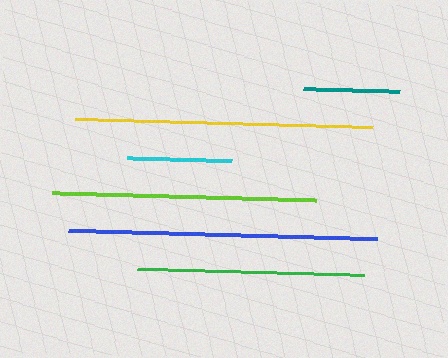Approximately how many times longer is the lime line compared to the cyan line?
The lime line is approximately 2.5 times the length of the cyan line.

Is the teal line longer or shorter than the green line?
The green line is longer than the teal line.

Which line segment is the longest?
The blue line is the longest at approximately 308 pixels.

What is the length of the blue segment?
The blue segment is approximately 308 pixels long.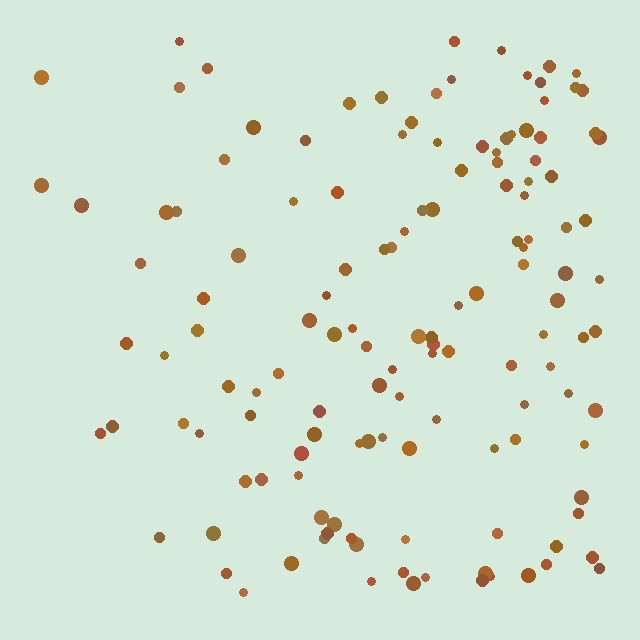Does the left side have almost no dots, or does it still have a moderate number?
Still a moderate number, just noticeably fewer than the right.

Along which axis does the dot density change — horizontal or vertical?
Horizontal.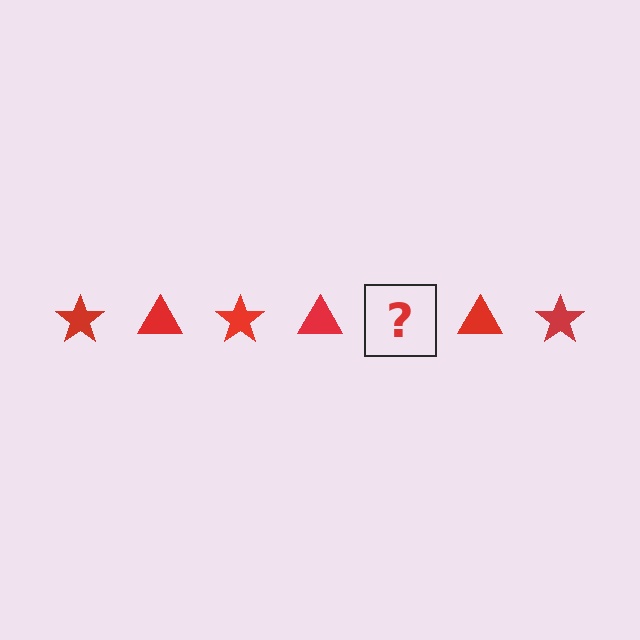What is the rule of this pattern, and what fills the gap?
The rule is that the pattern cycles through star, triangle shapes in red. The gap should be filled with a red star.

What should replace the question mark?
The question mark should be replaced with a red star.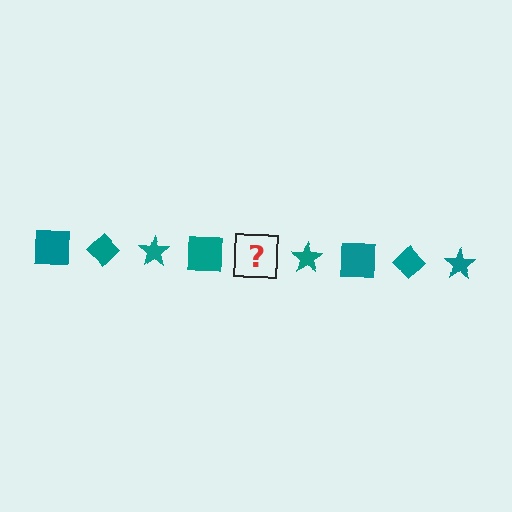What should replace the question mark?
The question mark should be replaced with a teal diamond.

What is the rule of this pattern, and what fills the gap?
The rule is that the pattern cycles through square, diamond, star shapes in teal. The gap should be filled with a teal diamond.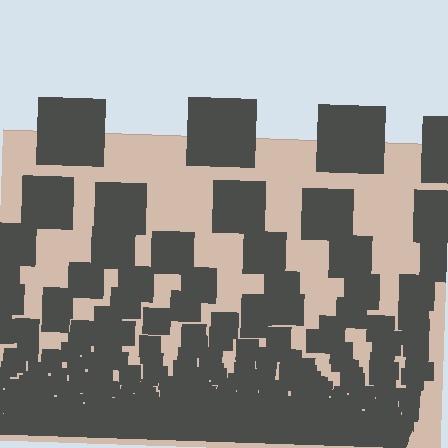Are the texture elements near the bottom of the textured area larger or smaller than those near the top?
Smaller. The gradient is inverted — elements near the bottom are smaller and denser.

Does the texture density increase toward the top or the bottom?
Density increases toward the bottom.